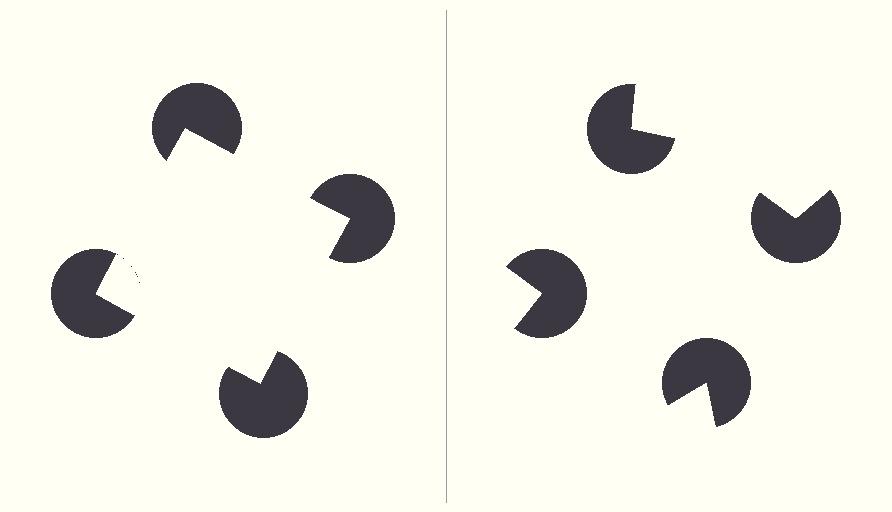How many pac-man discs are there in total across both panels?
8 — 4 on each side.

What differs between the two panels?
The pac-man discs are positioned identically on both sides; only the wedge orientations differ. On the left they align to a square; on the right they are misaligned.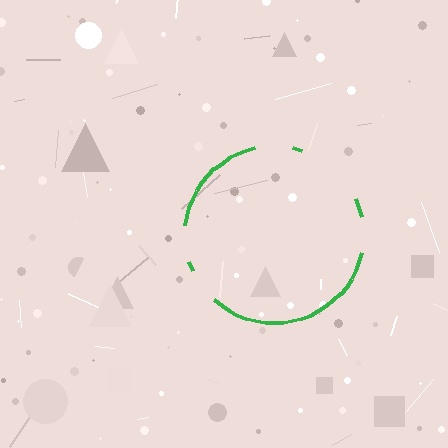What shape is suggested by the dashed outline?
The dashed outline suggests a circle.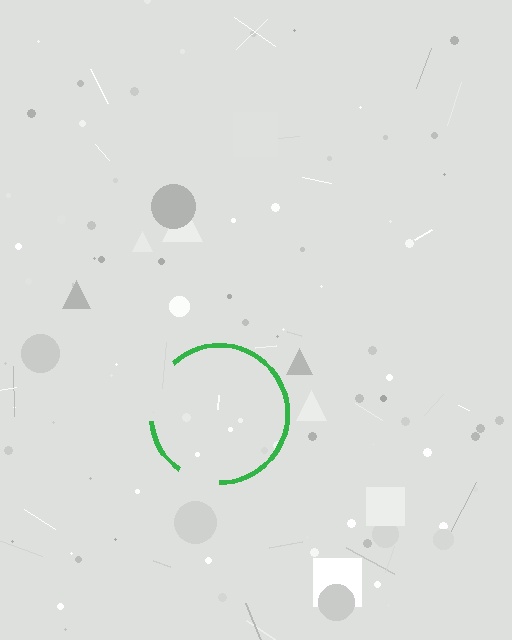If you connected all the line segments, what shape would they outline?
They would outline a circle.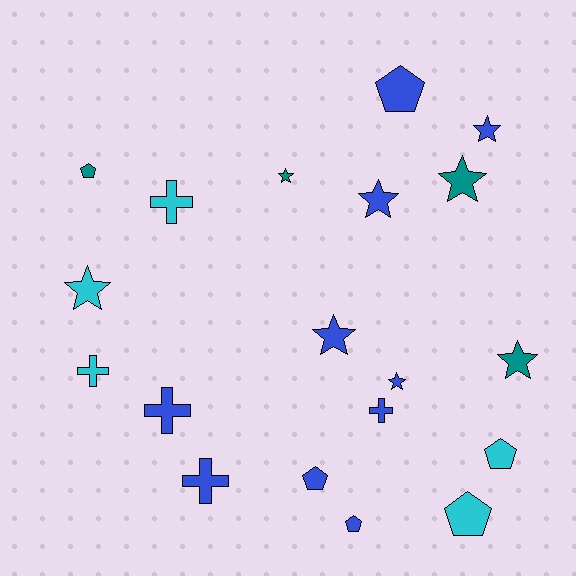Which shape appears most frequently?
Star, with 8 objects.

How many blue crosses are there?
There are 3 blue crosses.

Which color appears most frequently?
Blue, with 10 objects.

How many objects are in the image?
There are 19 objects.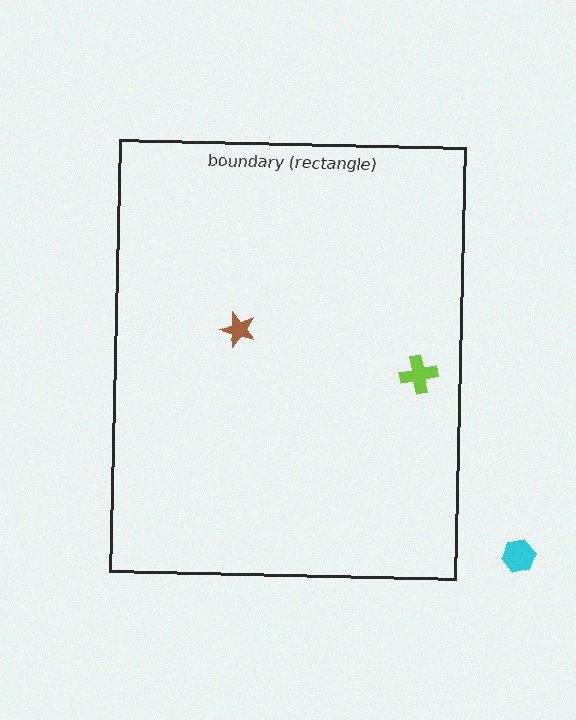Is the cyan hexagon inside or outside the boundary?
Outside.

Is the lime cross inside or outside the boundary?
Inside.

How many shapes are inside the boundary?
2 inside, 1 outside.